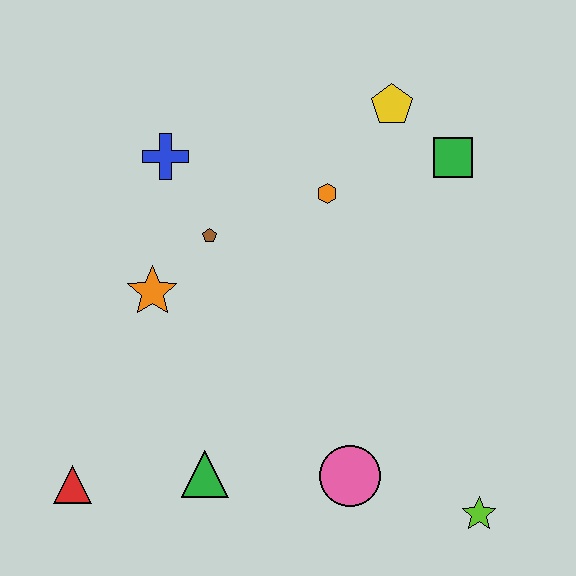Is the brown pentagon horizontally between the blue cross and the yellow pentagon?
Yes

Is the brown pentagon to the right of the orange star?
Yes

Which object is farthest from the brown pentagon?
The lime star is farthest from the brown pentagon.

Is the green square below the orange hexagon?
No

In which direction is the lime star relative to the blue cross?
The lime star is below the blue cross.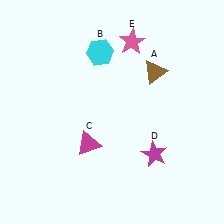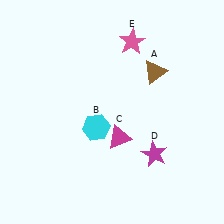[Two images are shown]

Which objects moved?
The objects that moved are: the cyan hexagon (B), the magenta triangle (C).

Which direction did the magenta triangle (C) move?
The magenta triangle (C) moved right.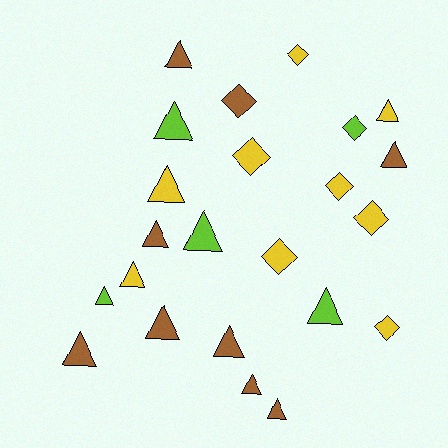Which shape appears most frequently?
Triangle, with 15 objects.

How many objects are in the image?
There are 23 objects.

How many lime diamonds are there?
There is 1 lime diamond.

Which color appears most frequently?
Yellow, with 9 objects.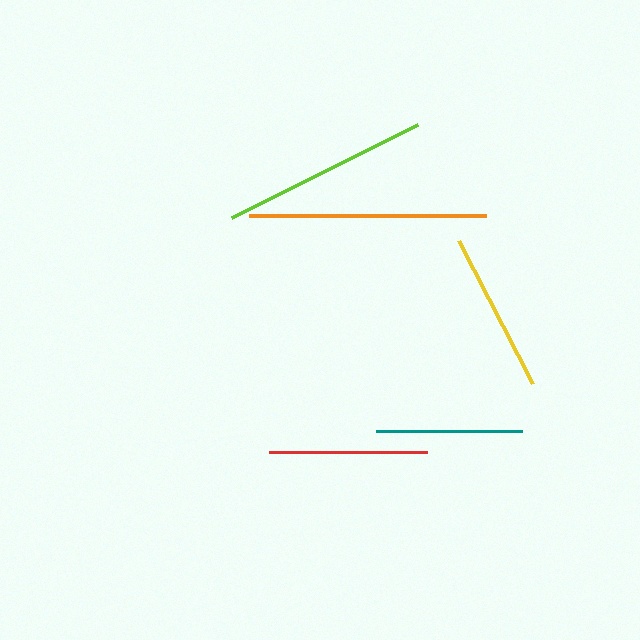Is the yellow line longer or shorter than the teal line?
The yellow line is longer than the teal line.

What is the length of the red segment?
The red segment is approximately 158 pixels long.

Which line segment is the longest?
The orange line is the longest at approximately 237 pixels.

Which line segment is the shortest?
The teal line is the shortest at approximately 147 pixels.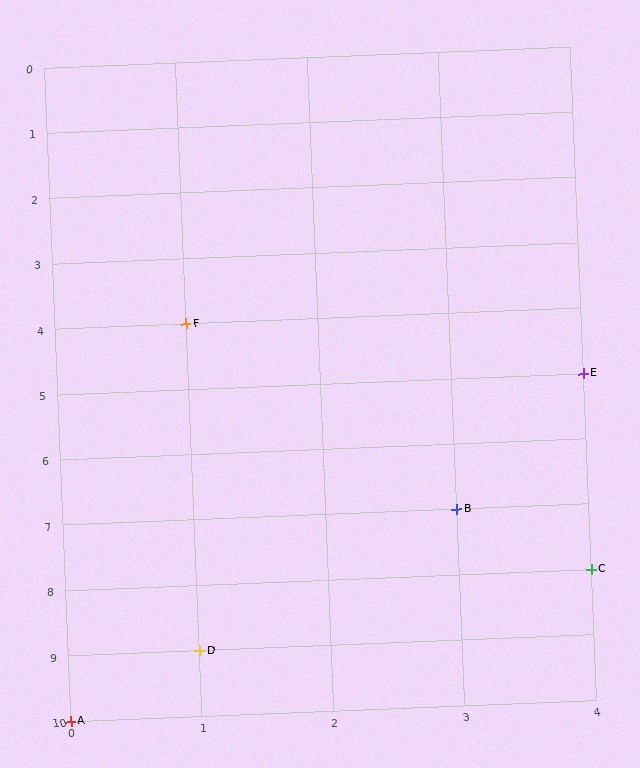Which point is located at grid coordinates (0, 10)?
Point A is at (0, 10).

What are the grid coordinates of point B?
Point B is at grid coordinates (3, 7).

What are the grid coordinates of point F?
Point F is at grid coordinates (1, 4).